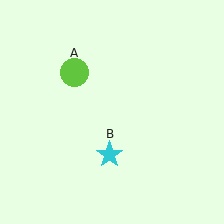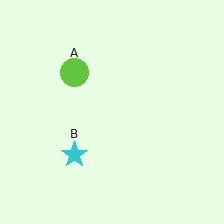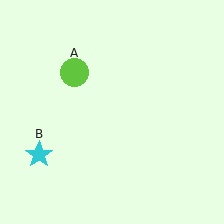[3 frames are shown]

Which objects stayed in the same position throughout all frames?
Lime circle (object A) remained stationary.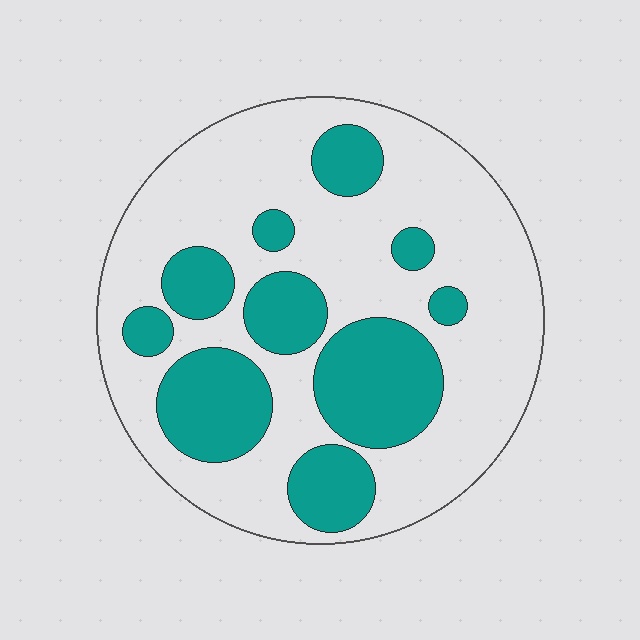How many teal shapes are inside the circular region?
10.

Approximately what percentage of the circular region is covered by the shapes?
Approximately 30%.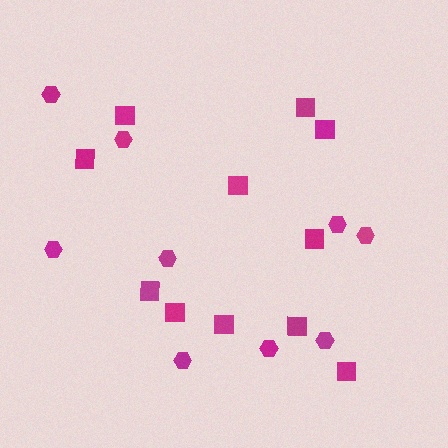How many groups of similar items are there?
There are 2 groups: one group of squares (11) and one group of hexagons (9).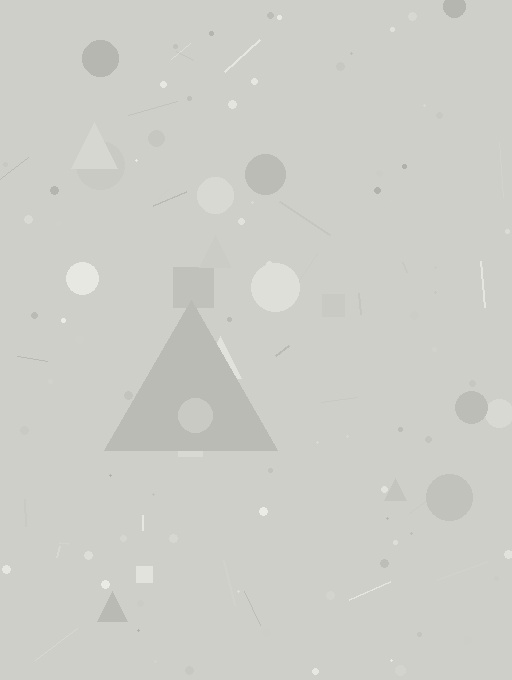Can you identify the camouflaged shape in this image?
The camouflaged shape is a triangle.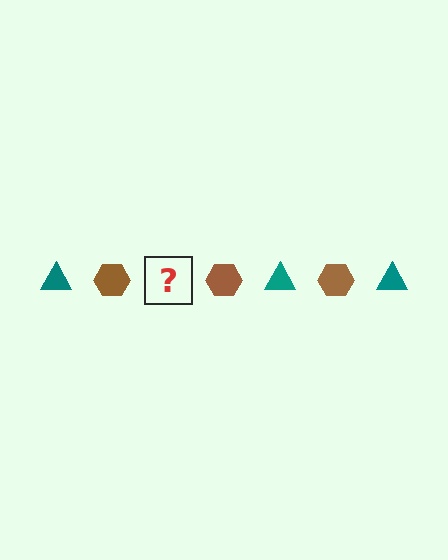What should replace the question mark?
The question mark should be replaced with a teal triangle.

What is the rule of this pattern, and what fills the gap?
The rule is that the pattern alternates between teal triangle and brown hexagon. The gap should be filled with a teal triangle.